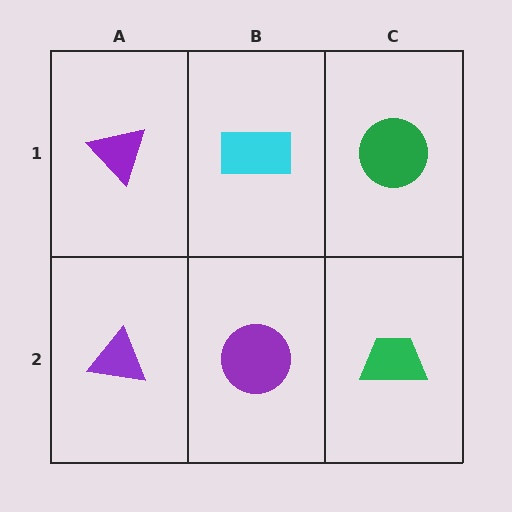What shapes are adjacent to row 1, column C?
A green trapezoid (row 2, column C), a cyan rectangle (row 1, column B).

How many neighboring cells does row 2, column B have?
3.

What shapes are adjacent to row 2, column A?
A purple triangle (row 1, column A), a purple circle (row 2, column B).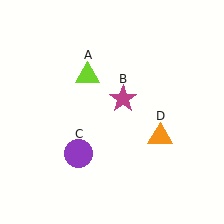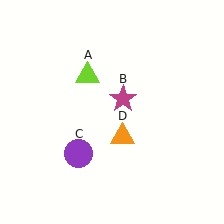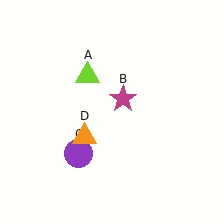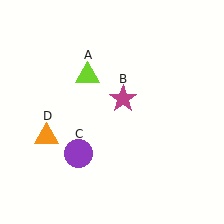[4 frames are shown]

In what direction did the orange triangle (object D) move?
The orange triangle (object D) moved left.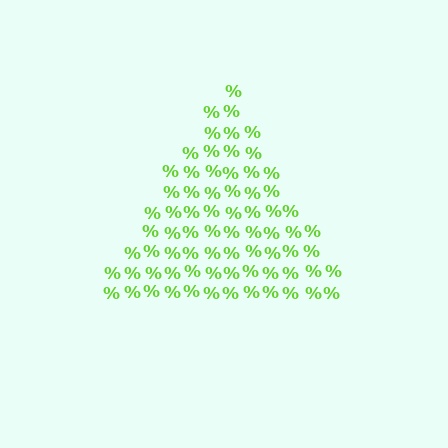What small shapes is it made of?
It is made of small percent signs.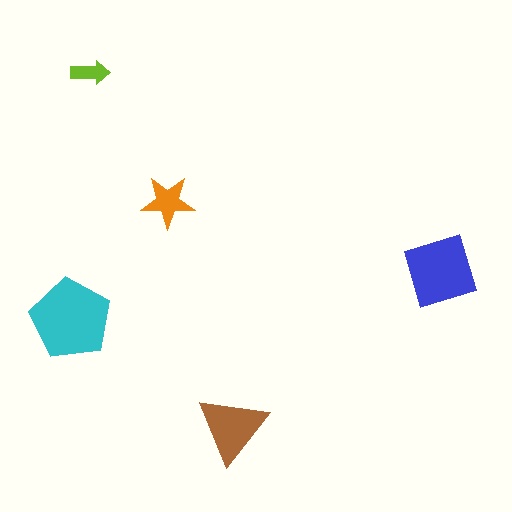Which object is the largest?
The cyan pentagon.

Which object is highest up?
The lime arrow is topmost.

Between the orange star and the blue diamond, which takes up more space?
The blue diamond.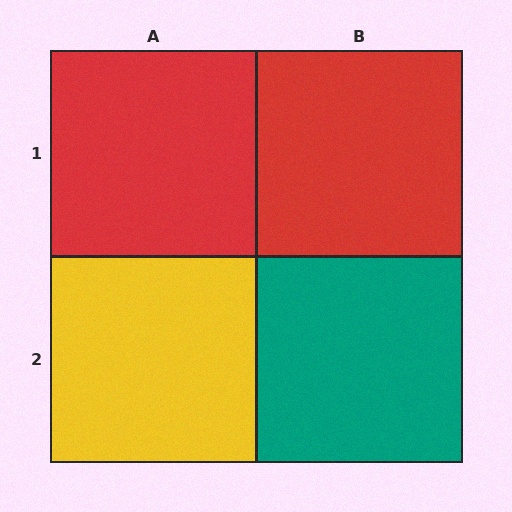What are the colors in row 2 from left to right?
Yellow, teal.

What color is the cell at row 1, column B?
Red.